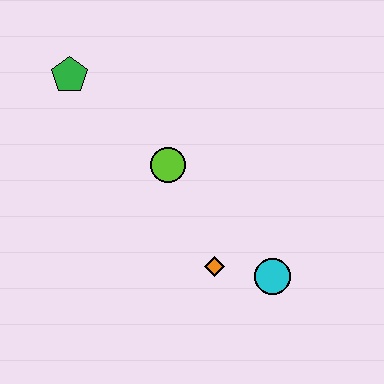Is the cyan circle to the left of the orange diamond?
No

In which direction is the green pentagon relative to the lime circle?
The green pentagon is to the left of the lime circle.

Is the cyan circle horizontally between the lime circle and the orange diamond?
No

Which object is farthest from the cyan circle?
The green pentagon is farthest from the cyan circle.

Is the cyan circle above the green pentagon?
No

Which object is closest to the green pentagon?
The lime circle is closest to the green pentagon.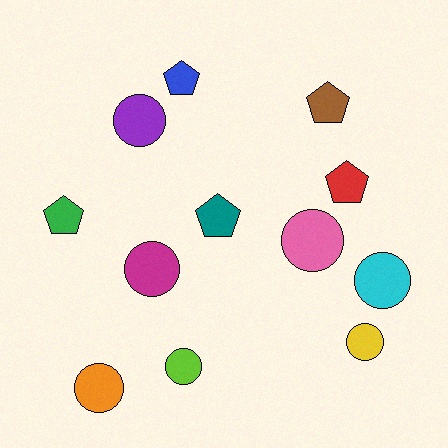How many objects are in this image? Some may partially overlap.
There are 12 objects.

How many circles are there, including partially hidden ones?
There are 7 circles.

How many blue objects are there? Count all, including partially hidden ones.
There is 1 blue object.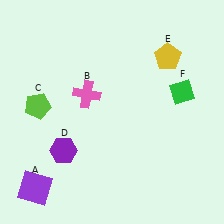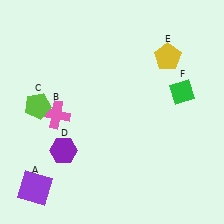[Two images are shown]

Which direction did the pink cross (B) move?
The pink cross (B) moved left.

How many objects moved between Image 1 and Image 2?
1 object moved between the two images.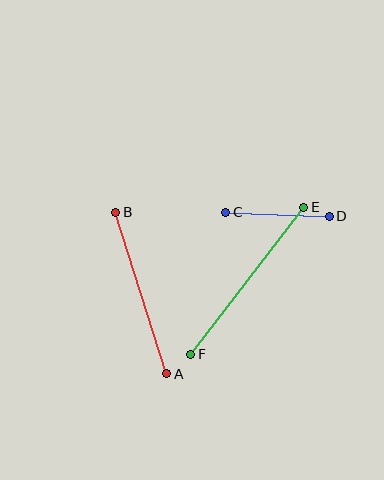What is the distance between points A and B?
The distance is approximately 169 pixels.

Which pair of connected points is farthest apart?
Points E and F are farthest apart.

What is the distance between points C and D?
The distance is approximately 104 pixels.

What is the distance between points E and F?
The distance is approximately 186 pixels.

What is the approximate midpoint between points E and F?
The midpoint is at approximately (247, 281) pixels.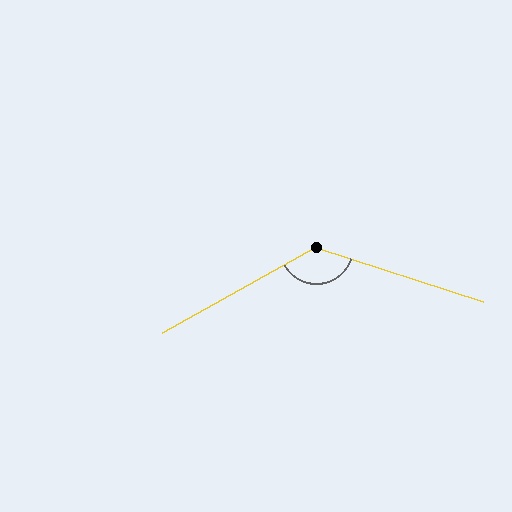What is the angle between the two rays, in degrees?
Approximately 133 degrees.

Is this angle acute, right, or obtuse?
It is obtuse.